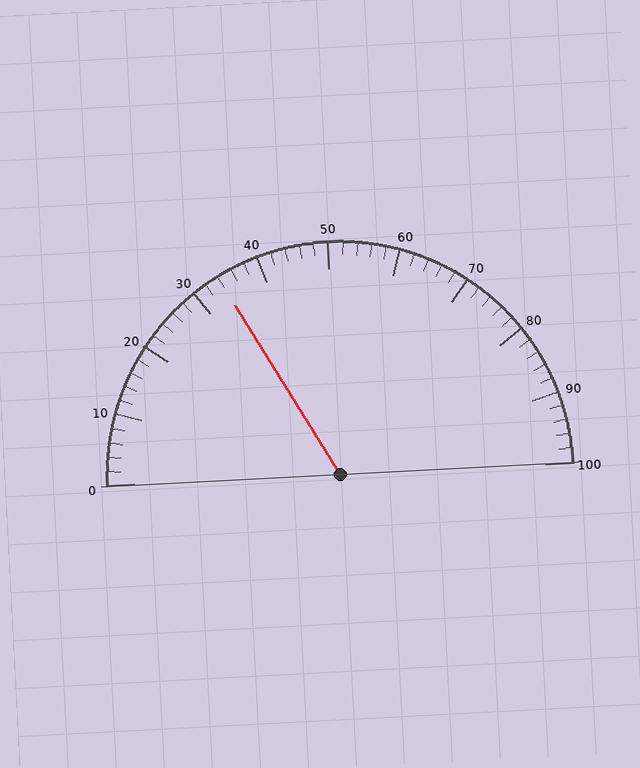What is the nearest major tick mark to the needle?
The nearest major tick mark is 30.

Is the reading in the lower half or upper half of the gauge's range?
The reading is in the lower half of the range (0 to 100).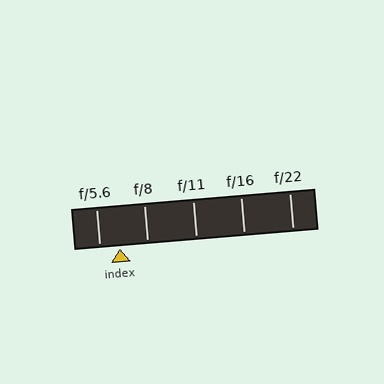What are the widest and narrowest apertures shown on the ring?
The widest aperture shown is f/5.6 and the narrowest is f/22.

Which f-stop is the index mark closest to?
The index mark is closest to f/5.6.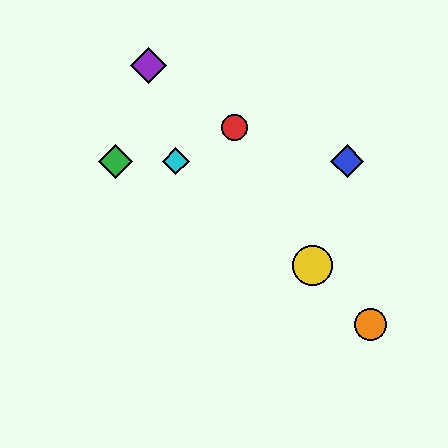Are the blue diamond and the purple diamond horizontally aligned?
No, the blue diamond is at y≈161 and the purple diamond is at y≈65.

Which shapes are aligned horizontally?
The blue diamond, the green diamond, the cyan diamond are aligned horizontally.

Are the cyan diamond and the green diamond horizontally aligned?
Yes, both are at y≈161.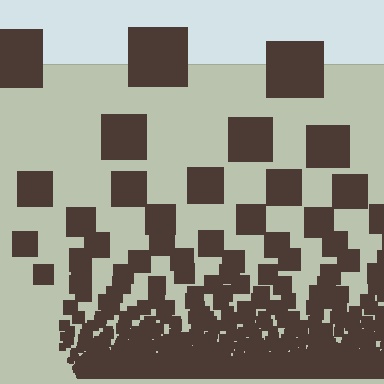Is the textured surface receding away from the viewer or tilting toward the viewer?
The surface appears to tilt toward the viewer. Texture elements get larger and sparser toward the top.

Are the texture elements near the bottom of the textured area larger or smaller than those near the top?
Smaller. The gradient is inverted — elements near the bottom are smaller and denser.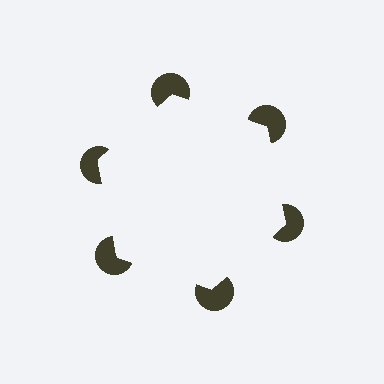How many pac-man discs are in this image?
There are 6 — one at each vertex of the illusory hexagon.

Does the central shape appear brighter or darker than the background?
It typically appears slightly brighter than the background, even though no actual brightness change is drawn.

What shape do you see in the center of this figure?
An illusory hexagon — its edges are inferred from the aligned wedge cuts in the pac-man discs, not physically drawn.